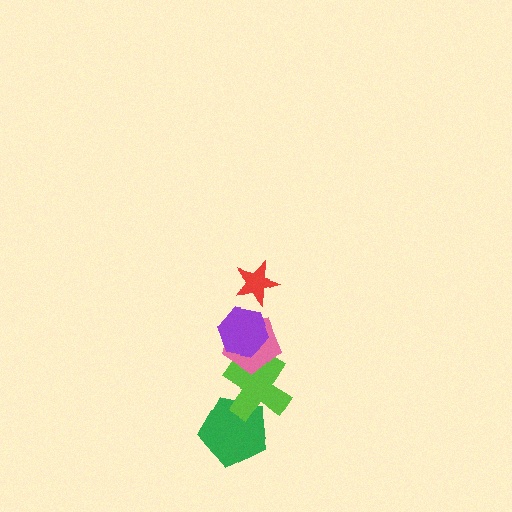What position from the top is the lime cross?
The lime cross is 4th from the top.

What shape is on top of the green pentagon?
The lime cross is on top of the green pentagon.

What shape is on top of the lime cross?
The pink pentagon is on top of the lime cross.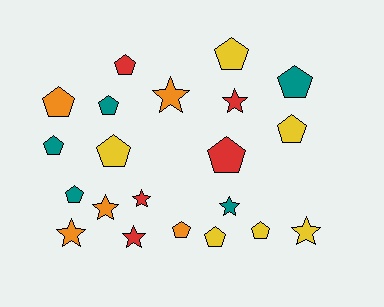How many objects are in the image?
There are 21 objects.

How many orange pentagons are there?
There are 2 orange pentagons.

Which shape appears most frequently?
Pentagon, with 13 objects.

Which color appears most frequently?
Yellow, with 6 objects.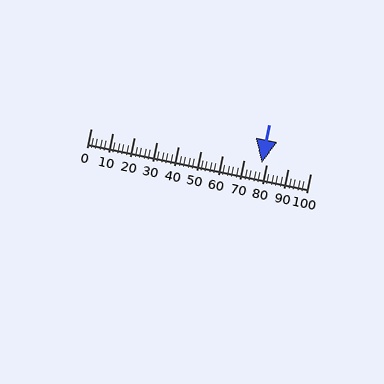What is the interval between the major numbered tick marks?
The major tick marks are spaced 10 units apart.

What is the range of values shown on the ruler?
The ruler shows values from 0 to 100.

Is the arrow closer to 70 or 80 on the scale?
The arrow is closer to 80.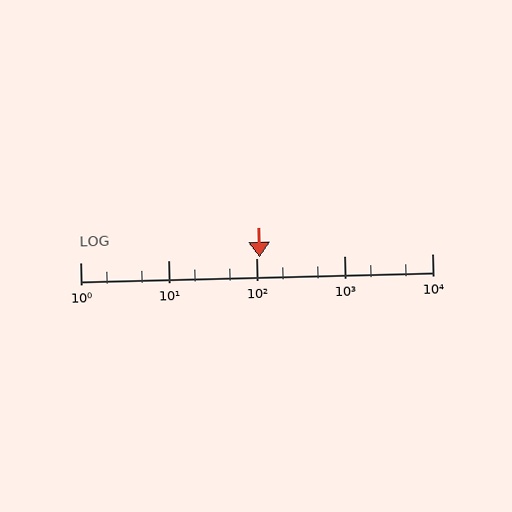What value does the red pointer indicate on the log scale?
The pointer indicates approximately 110.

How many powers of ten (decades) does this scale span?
The scale spans 4 decades, from 1 to 10000.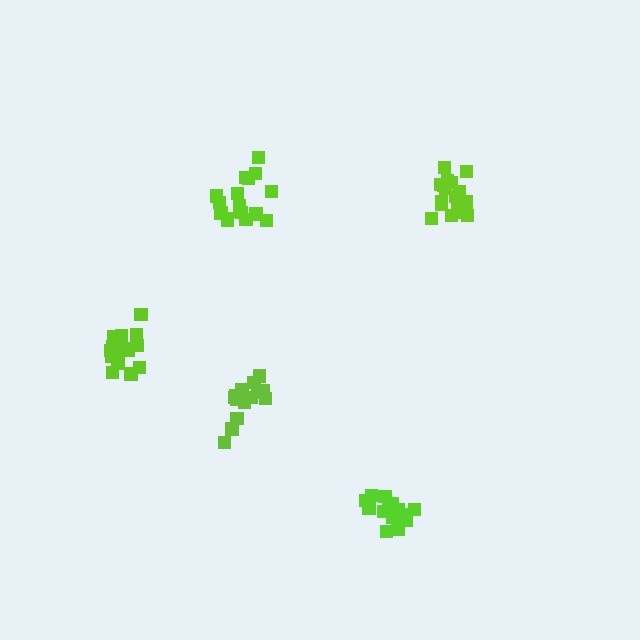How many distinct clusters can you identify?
There are 5 distinct clusters.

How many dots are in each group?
Group 1: 16 dots, Group 2: 17 dots, Group 3: 17 dots, Group 4: 15 dots, Group 5: 18 dots (83 total).